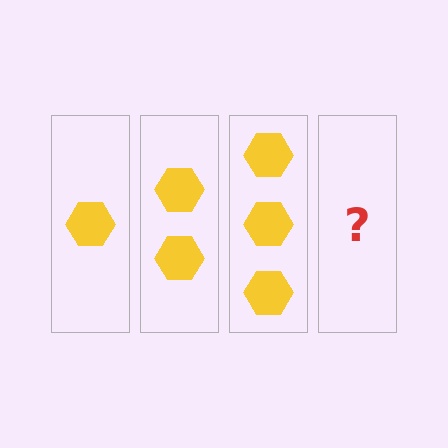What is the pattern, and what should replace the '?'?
The pattern is that each step adds one more hexagon. The '?' should be 4 hexagons.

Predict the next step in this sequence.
The next step is 4 hexagons.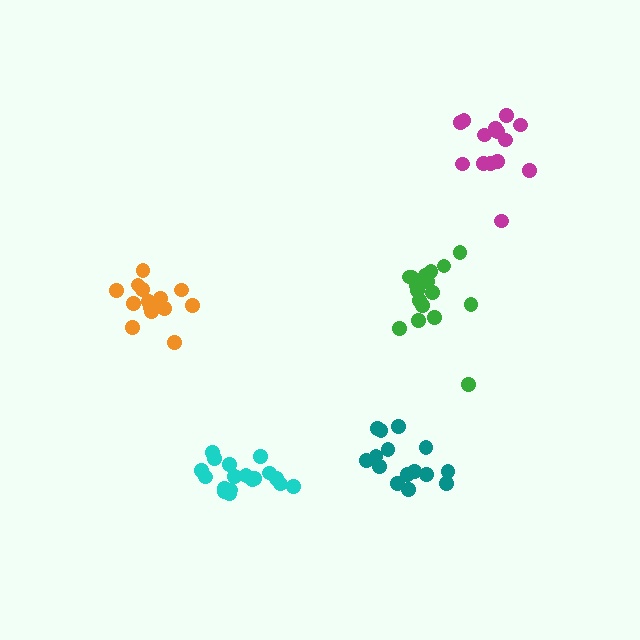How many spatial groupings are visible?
There are 5 spatial groupings.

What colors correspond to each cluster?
The clusters are colored: orange, green, cyan, magenta, teal.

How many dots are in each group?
Group 1: 14 dots, Group 2: 19 dots, Group 3: 19 dots, Group 4: 15 dots, Group 5: 15 dots (82 total).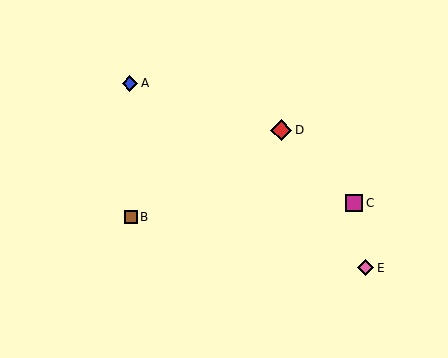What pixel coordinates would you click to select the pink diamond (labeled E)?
Click at (366, 268) to select the pink diamond E.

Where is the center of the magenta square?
The center of the magenta square is at (354, 203).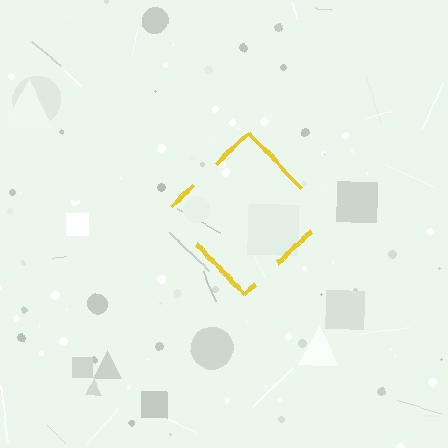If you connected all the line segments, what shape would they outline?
They would outline a diamond.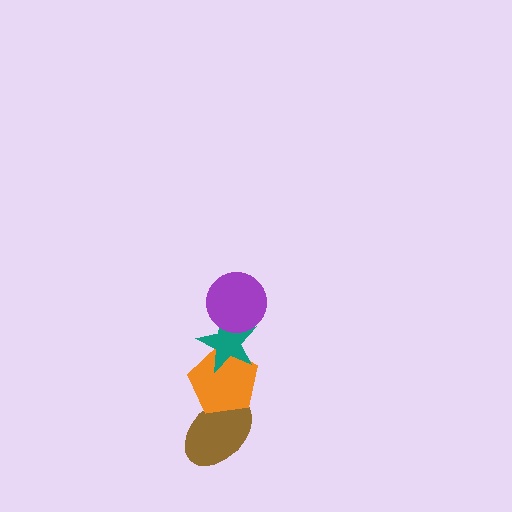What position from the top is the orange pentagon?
The orange pentagon is 3rd from the top.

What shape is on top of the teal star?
The purple circle is on top of the teal star.